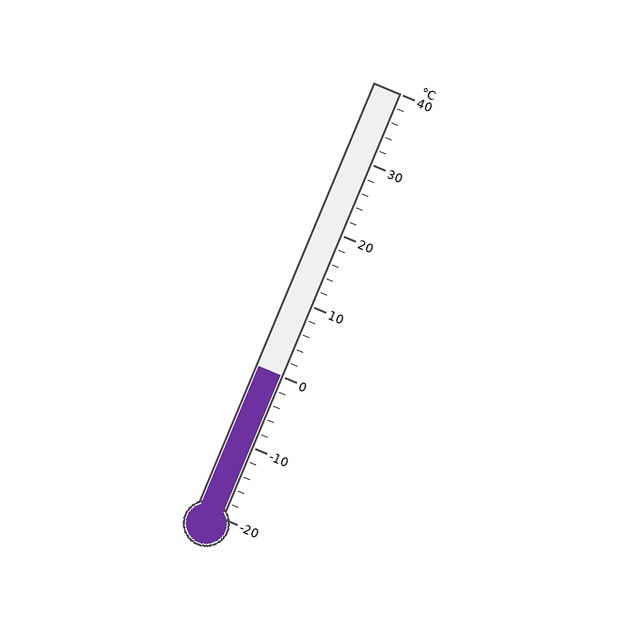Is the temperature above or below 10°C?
The temperature is below 10°C.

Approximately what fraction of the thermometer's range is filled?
The thermometer is filled to approximately 35% of its range.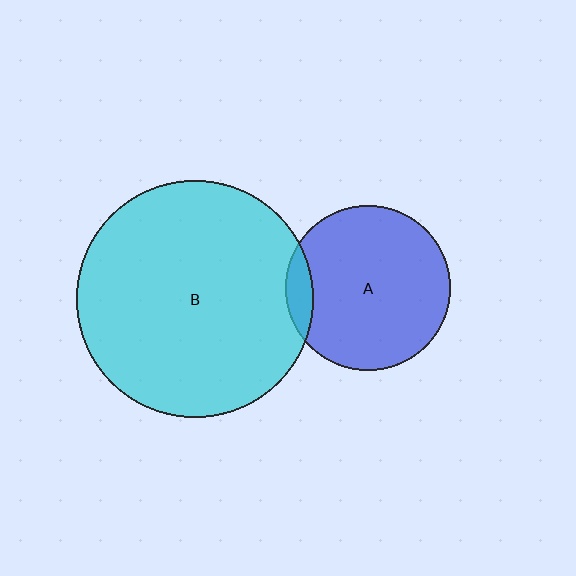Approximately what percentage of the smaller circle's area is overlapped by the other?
Approximately 10%.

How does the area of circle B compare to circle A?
Approximately 2.0 times.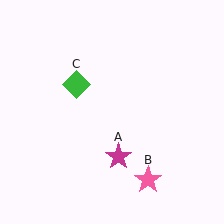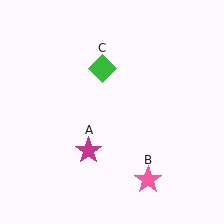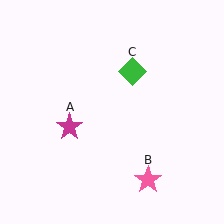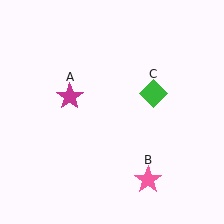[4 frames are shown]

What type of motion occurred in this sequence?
The magenta star (object A), green diamond (object C) rotated clockwise around the center of the scene.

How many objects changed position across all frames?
2 objects changed position: magenta star (object A), green diamond (object C).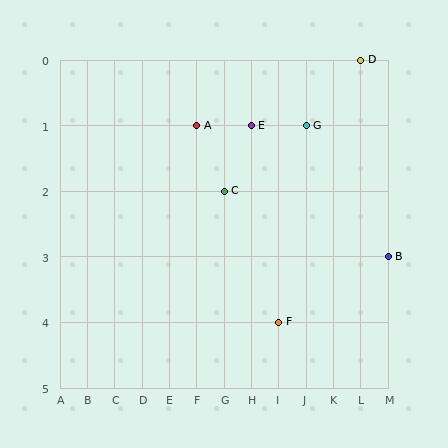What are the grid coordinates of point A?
Point A is at grid coordinates (F, 1).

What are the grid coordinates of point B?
Point B is at grid coordinates (M, 3).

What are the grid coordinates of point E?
Point E is at grid coordinates (H, 1).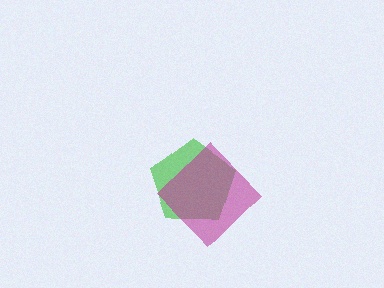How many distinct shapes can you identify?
There are 2 distinct shapes: a green pentagon, a magenta diamond.